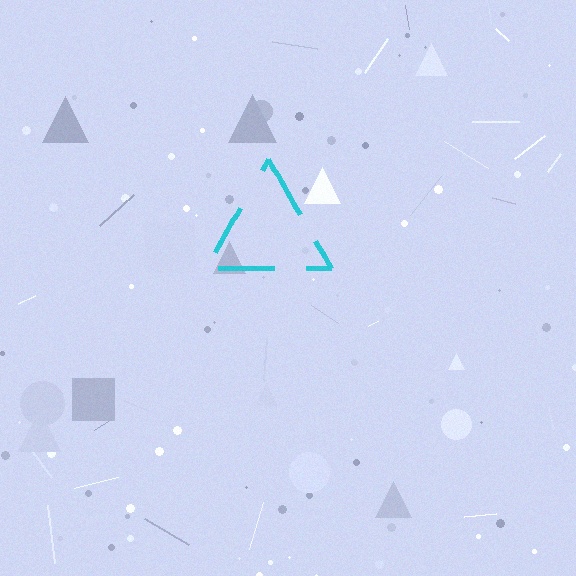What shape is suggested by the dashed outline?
The dashed outline suggests a triangle.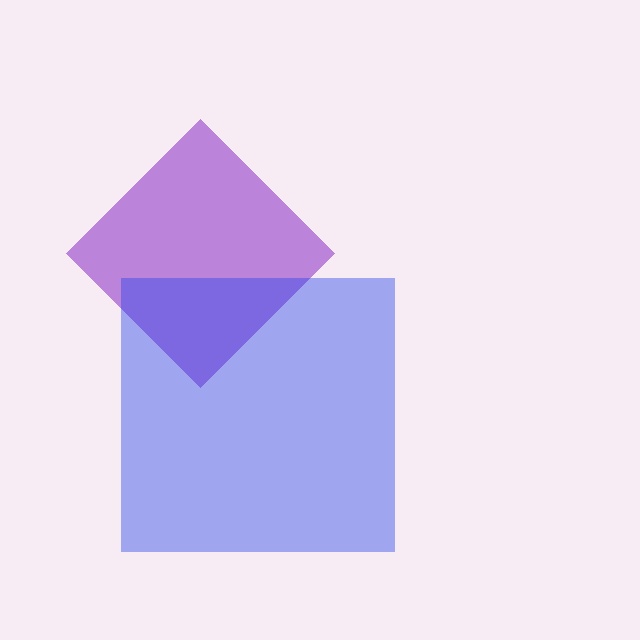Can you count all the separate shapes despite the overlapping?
Yes, there are 2 separate shapes.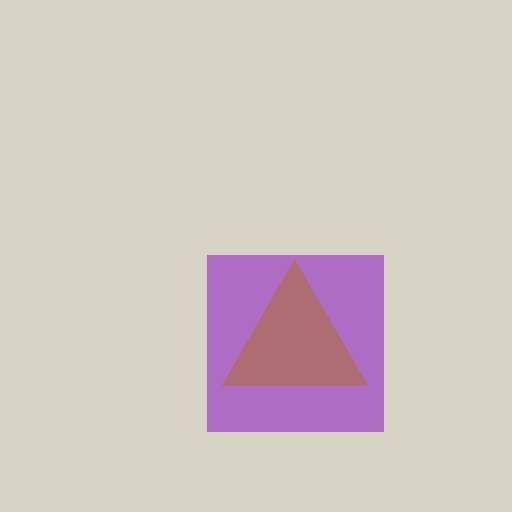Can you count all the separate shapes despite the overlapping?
Yes, there are 2 separate shapes.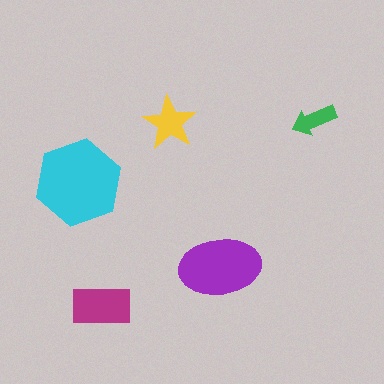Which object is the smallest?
The green arrow.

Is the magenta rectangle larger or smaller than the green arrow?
Larger.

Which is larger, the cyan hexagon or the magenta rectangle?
The cyan hexagon.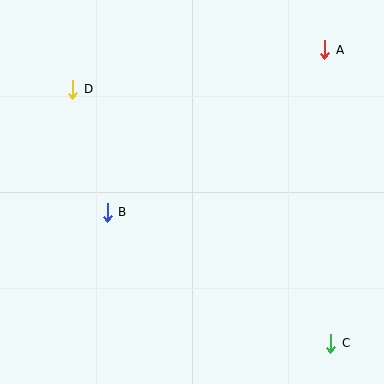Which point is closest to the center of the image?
Point B at (107, 212) is closest to the center.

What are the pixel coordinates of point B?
Point B is at (107, 212).